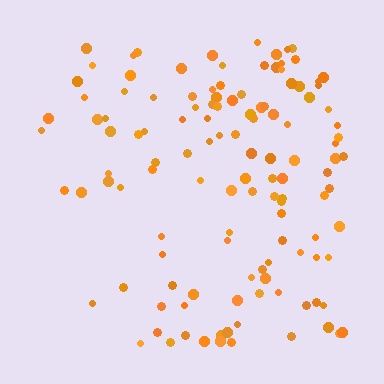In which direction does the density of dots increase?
From left to right, with the right side densest.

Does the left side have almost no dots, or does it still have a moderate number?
Still a moderate number, just noticeably fewer than the right.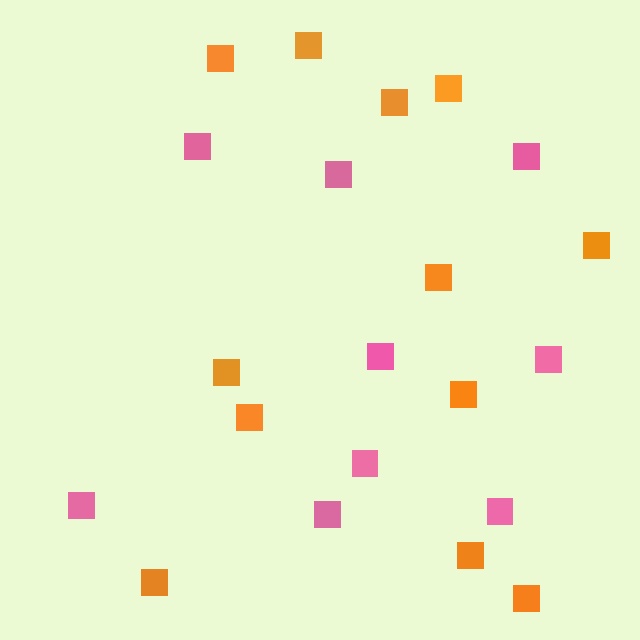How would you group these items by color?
There are 2 groups: one group of orange squares (12) and one group of pink squares (9).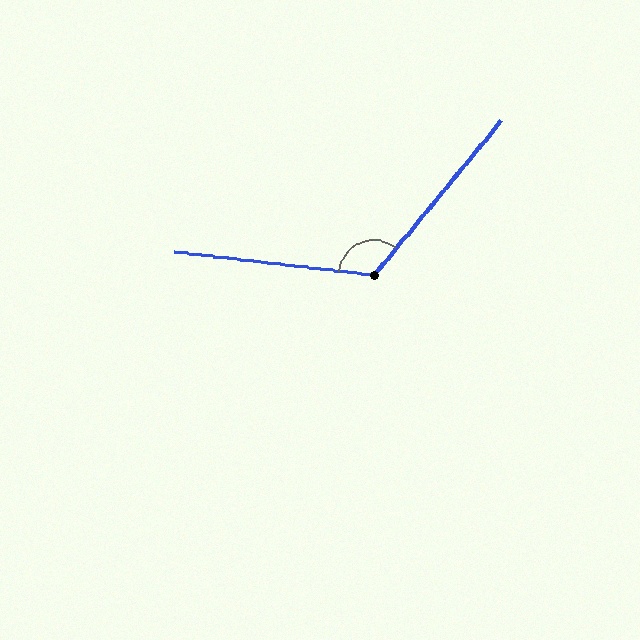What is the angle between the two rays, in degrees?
Approximately 123 degrees.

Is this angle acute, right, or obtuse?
It is obtuse.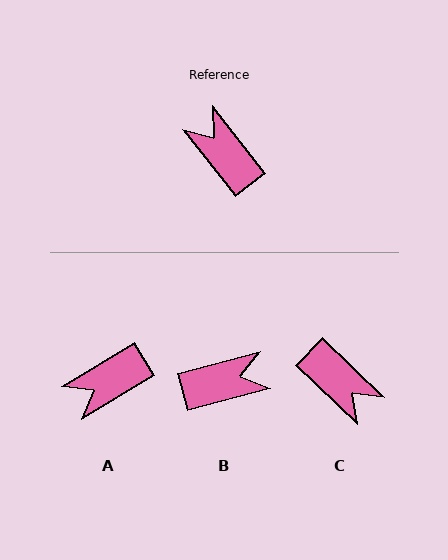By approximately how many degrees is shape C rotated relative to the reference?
Approximately 172 degrees clockwise.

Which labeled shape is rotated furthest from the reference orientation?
C, about 172 degrees away.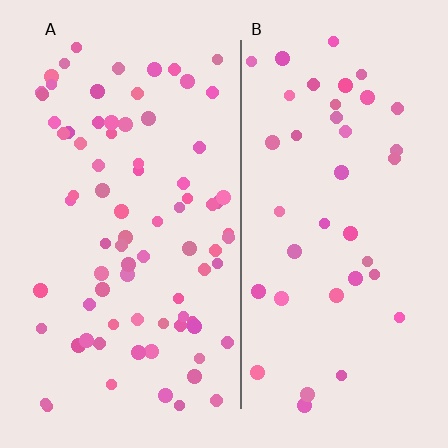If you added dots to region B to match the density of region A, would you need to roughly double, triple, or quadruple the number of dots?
Approximately double.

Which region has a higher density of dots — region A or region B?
A (the left).